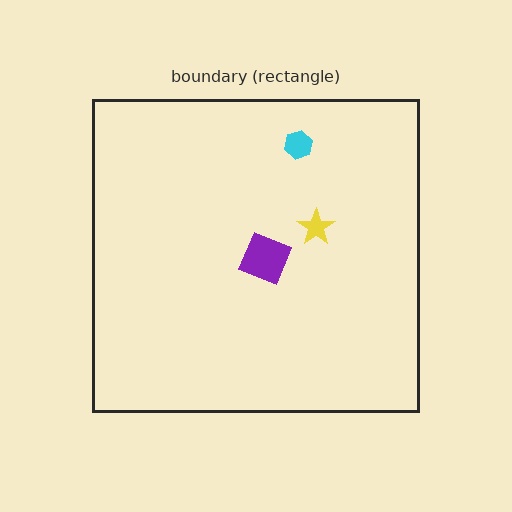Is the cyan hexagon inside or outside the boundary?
Inside.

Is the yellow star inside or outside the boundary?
Inside.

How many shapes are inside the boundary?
3 inside, 0 outside.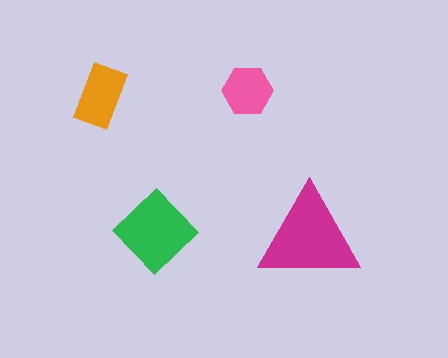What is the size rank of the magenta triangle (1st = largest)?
1st.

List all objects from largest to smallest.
The magenta triangle, the green diamond, the orange rectangle, the pink hexagon.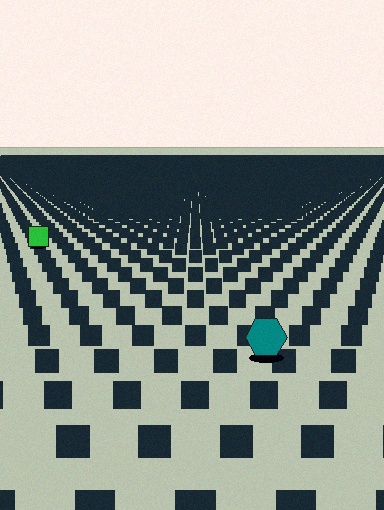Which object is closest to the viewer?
The teal hexagon is closest. The texture marks near it are larger and more spread out.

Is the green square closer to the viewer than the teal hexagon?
No. The teal hexagon is closer — you can tell from the texture gradient: the ground texture is coarser near it.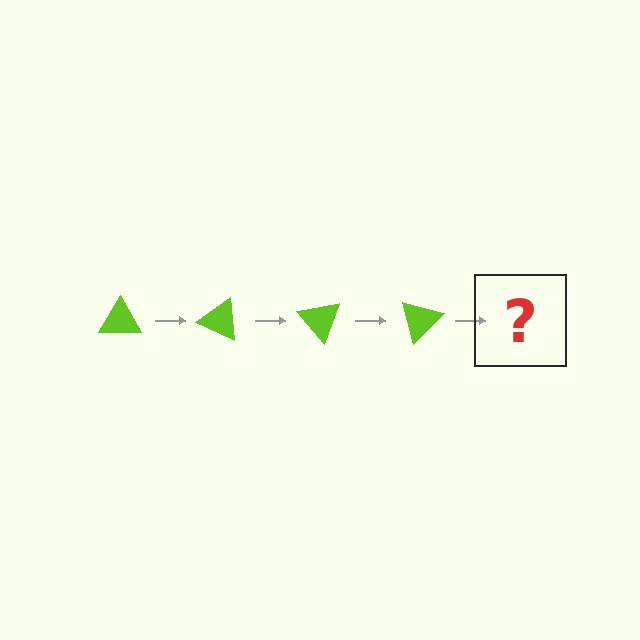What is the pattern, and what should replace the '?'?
The pattern is that the triangle rotates 25 degrees each step. The '?' should be a lime triangle rotated 100 degrees.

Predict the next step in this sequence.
The next step is a lime triangle rotated 100 degrees.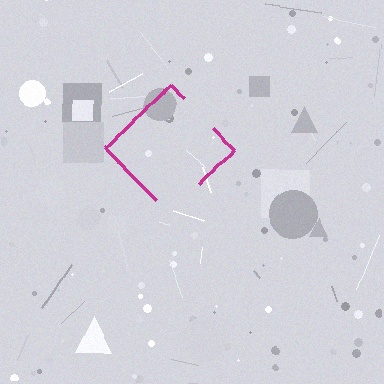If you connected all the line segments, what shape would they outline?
They would outline a diamond.